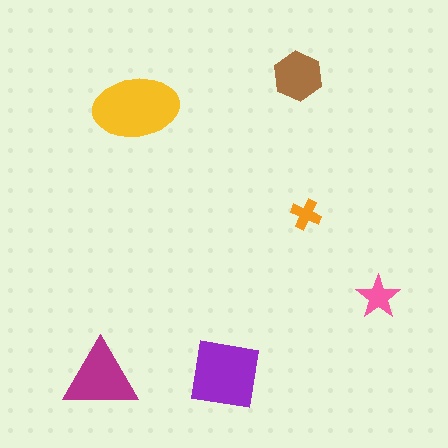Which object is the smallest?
The orange cross.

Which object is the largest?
The yellow ellipse.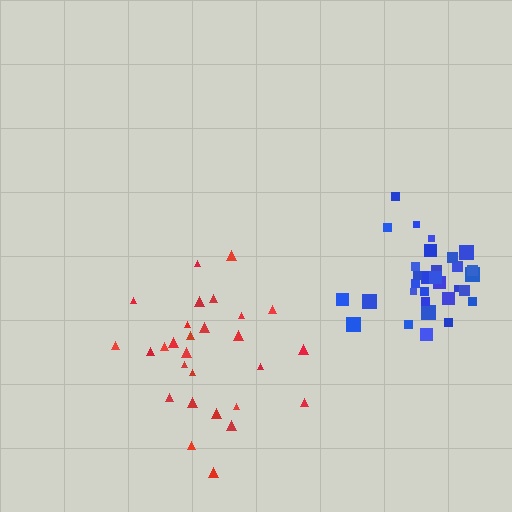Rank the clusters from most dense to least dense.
blue, red.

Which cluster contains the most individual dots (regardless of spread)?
Blue (31).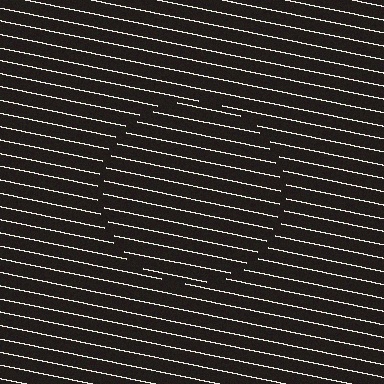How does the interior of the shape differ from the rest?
The interior of the shape contains the same grating, shifted by half a period — the contour is defined by the phase discontinuity where line-ends from the inner and outer gratings abut.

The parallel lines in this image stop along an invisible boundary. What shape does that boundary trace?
An illusory circle. The interior of the shape contains the same grating, shifted by half a period — the contour is defined by the phase discontinuity where line-ends from the inner and outer gratings abut.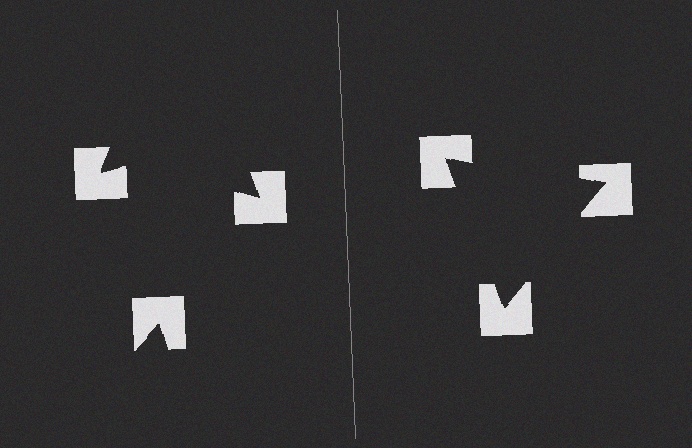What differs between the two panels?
The notched squares are positioned identically on both sides; only the wedge orientations differ. On the right they align to a triangle; on the left they are misaligned.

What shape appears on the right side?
An illusory triangle.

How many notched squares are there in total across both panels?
6 — 3 on each side.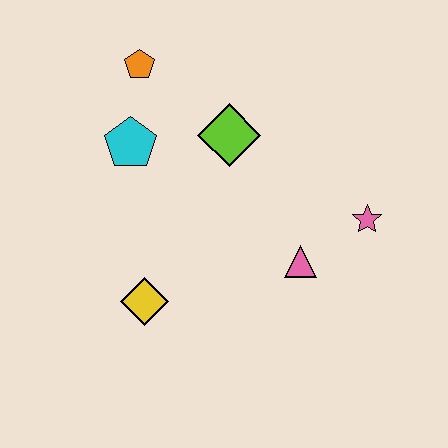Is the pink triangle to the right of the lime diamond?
Yes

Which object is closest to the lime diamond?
The cyan pentagon is closest to the lime diamond.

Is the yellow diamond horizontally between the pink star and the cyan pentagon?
Yes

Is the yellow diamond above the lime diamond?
No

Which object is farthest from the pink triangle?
The orange pentagon is farthest from the pink triangle.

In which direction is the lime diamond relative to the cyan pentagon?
The lime diamond is to the right of the cyan pentagon.